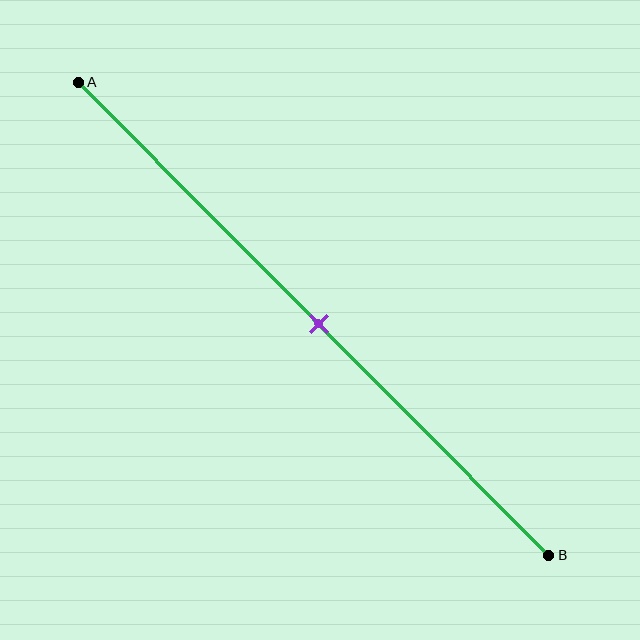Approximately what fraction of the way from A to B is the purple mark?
The purple mark is approximately 50% of the way from A to B.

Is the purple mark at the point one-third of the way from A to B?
No, the mark is at about 50% from A, not at the 33% one-third point.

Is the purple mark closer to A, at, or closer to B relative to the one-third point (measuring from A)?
The purple mark is closer to point B than the one-third point of segment AB.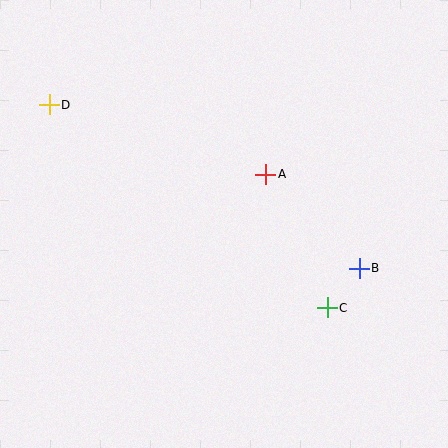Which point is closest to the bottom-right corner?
Point C is closest to the bottom-right corner.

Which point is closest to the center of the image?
Point A at (266, 174) is closest to the center.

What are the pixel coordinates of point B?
Point B is at (359, 268).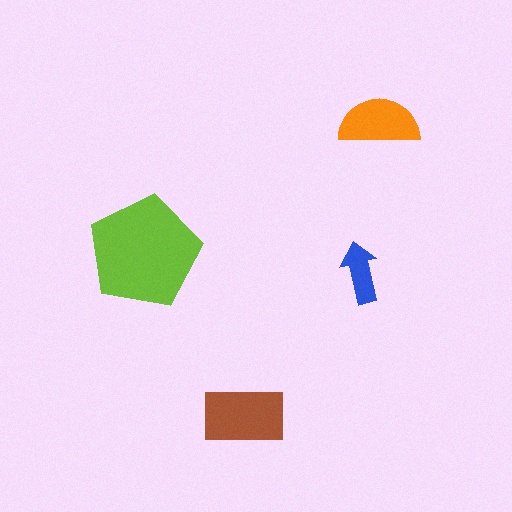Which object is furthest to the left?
The lime pentagon is leftmost.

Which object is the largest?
The lime pentagon.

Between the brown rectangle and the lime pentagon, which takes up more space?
The lime pentagon.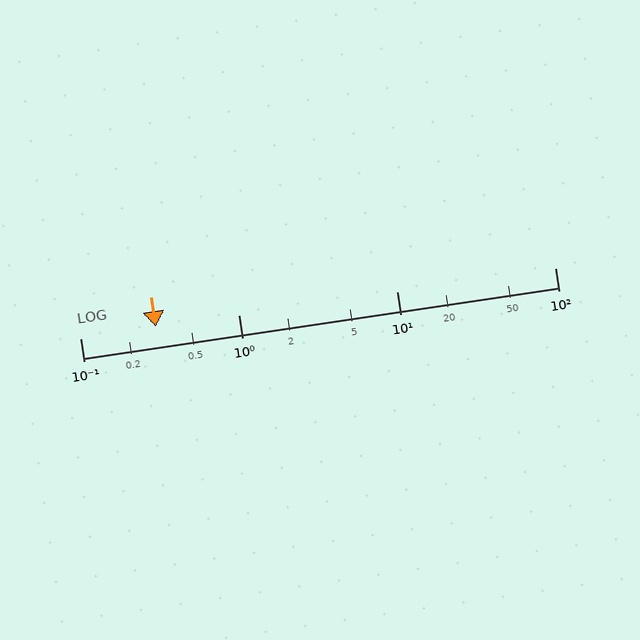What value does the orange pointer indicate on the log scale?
The pointer indicates approximately 0.3.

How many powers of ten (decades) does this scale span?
The scale spans 3 decades, from 0.1 to 100.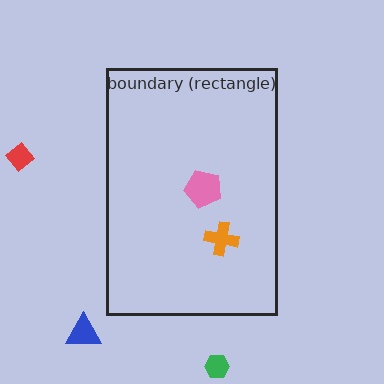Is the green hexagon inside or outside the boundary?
Outside.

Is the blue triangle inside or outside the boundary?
Outside.